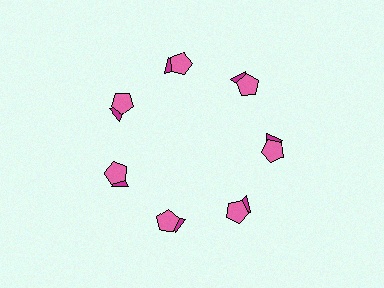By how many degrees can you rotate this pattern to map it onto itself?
The pattern maps onto itself every 51 degrees of rotation.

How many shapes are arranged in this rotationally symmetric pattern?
There are 14 shapes, arranged in 7 groups of 2.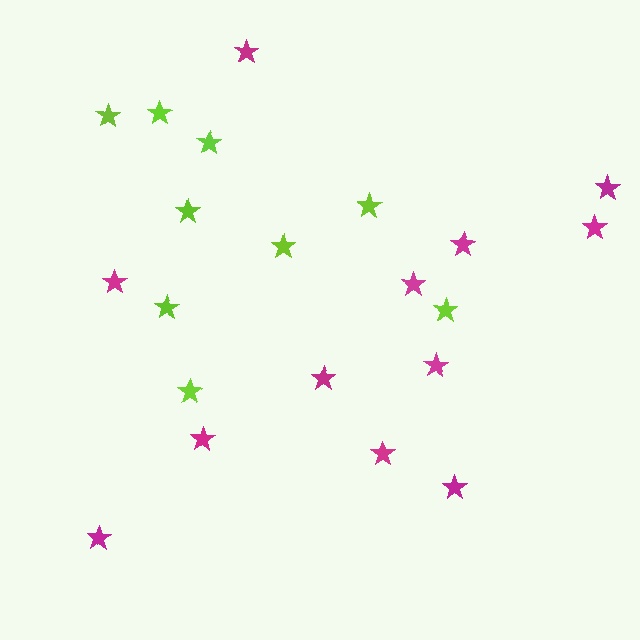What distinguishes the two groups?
There are 2 groups: one group of magenta stars (12) and one group of lime stars (9).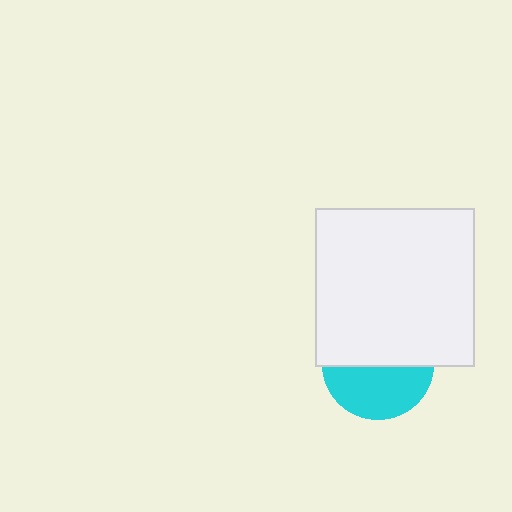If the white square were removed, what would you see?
You would see the complete cyan circle.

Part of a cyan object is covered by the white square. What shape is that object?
It is a circle.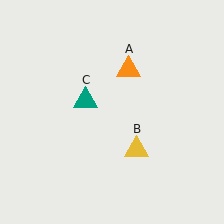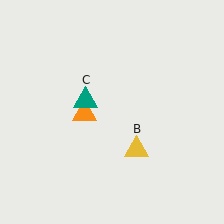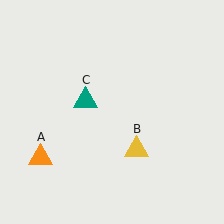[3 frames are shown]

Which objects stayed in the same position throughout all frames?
Yellow triangle (object B) and teal triangle (object C) remained stationary.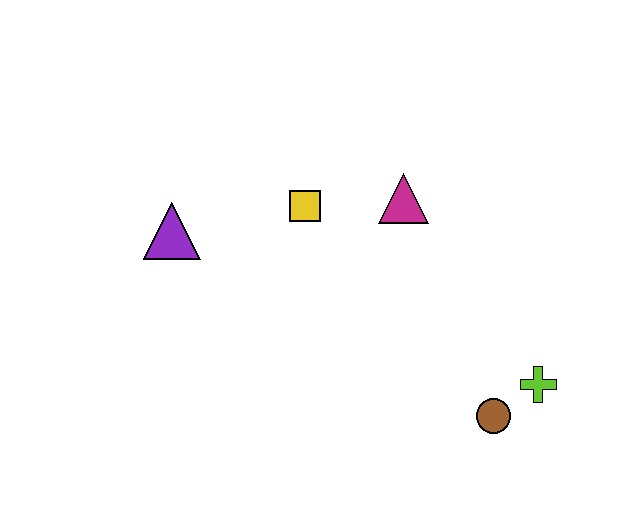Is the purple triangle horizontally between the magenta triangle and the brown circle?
No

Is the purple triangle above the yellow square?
No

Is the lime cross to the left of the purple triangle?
No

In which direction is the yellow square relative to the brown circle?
The yellow square is above the brown circle.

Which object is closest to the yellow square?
The magenta triangle is closest to the yellow square.